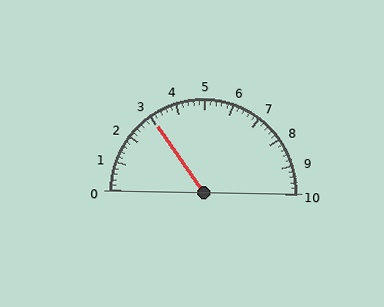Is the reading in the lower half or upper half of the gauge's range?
The reading is in the lower half of the range (0 to 10).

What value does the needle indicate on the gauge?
The needle indicates approximately 3.0.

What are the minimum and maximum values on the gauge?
The gauge ranges from 0 to 10.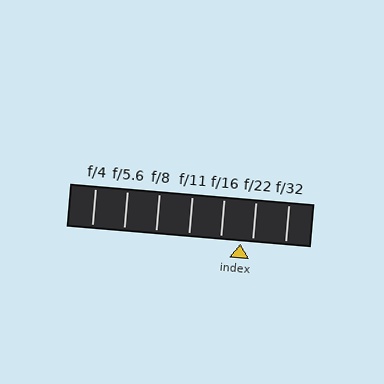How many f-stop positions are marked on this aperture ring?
There are 7 f-stop positions marked.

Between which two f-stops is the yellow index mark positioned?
The index mark is between f/16 and f/22.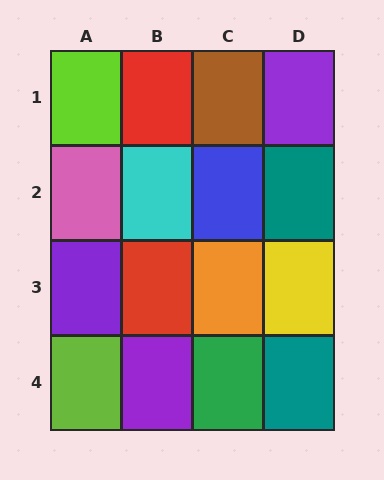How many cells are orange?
1 cell is orange.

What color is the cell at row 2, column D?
Teal.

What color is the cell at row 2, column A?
Pink.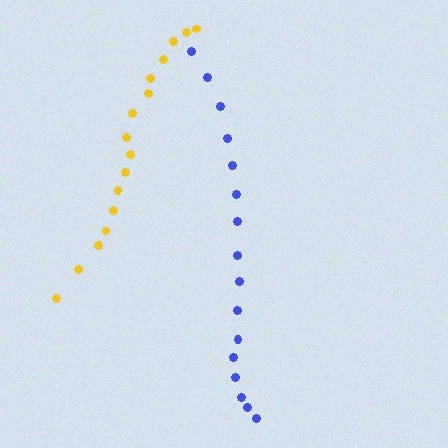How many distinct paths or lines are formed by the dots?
There are 2 distinct paths.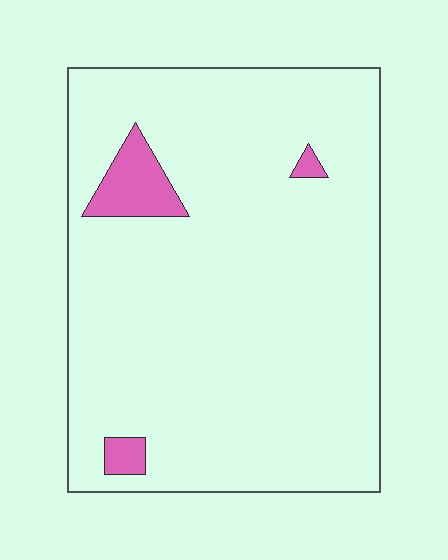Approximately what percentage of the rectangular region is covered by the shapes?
Approximately 5%.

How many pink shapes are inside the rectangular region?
3.